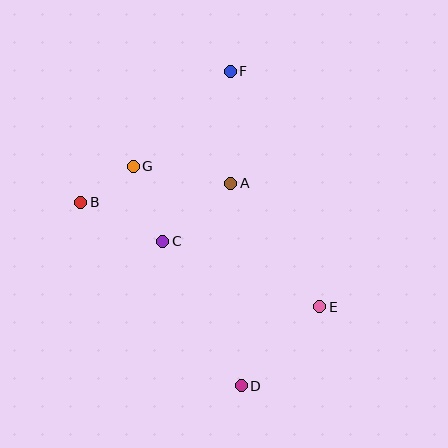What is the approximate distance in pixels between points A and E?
The distance between A and E is approximately 152 pixels.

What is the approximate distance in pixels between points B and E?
The distance between B and E is approximately 261 pixels.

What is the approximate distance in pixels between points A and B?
The distance between A and B is approximately 151 pixels.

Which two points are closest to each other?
Points B and G are closest to each other.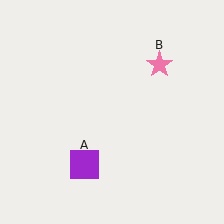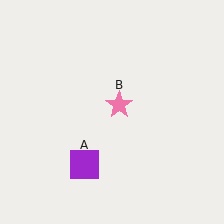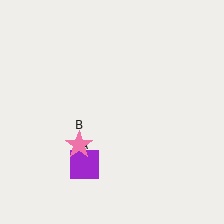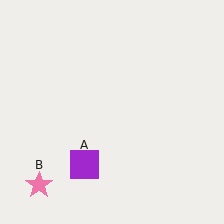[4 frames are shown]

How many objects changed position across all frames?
1 object changed position: pink star (object B).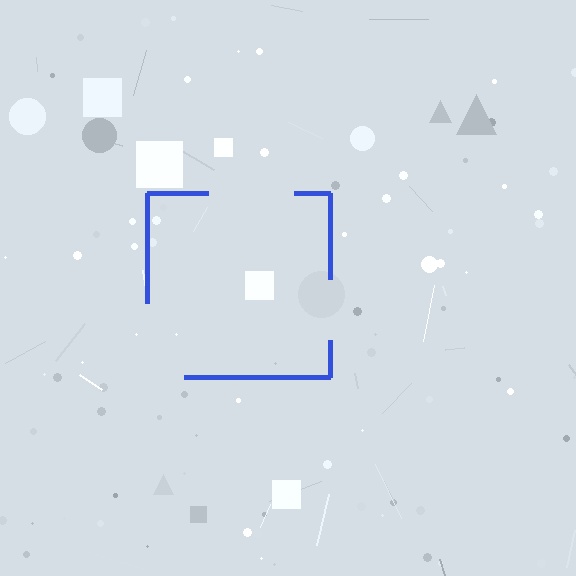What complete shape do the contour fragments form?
The contour fragments form a square.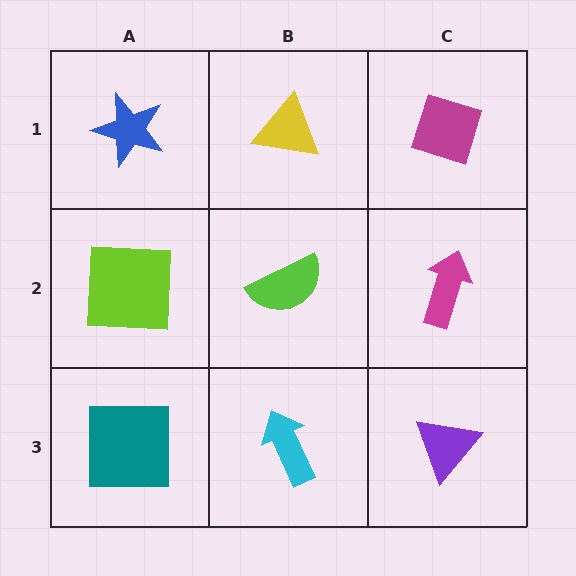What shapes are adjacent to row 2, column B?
A yellow triangle (row 1, column B), a cyan arrow (row 3, column B), a lime square (row 2, column A), a magenta arrow (row 2, column C).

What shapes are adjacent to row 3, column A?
A lime square (row 2, column A), a cyan arrow (row 3, column B).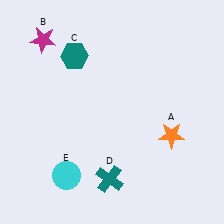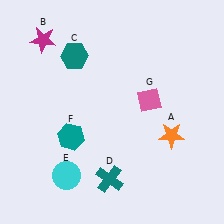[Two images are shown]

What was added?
A teal hexagon (F), a pink diamond (G) were added in Image 2.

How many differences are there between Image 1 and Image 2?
There are 2 differences between the two images.